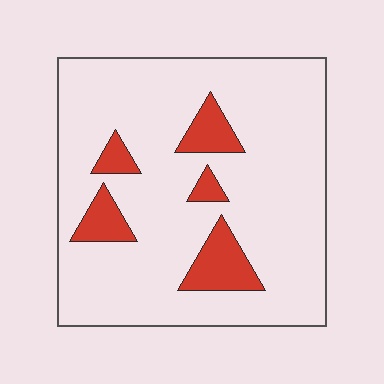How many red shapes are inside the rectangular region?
5.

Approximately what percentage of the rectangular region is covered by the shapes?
Approximately 15%.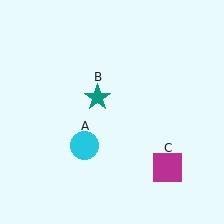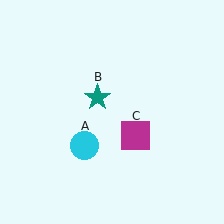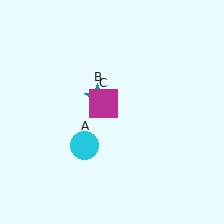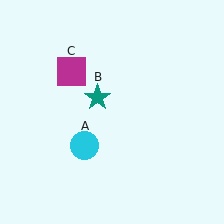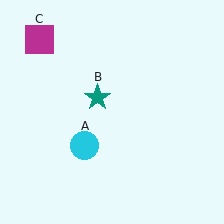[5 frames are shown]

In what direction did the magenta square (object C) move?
The magenta square (object C) moved up and to the left.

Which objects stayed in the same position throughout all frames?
Cyan circle (object A) and teal star (object B) remained stationary.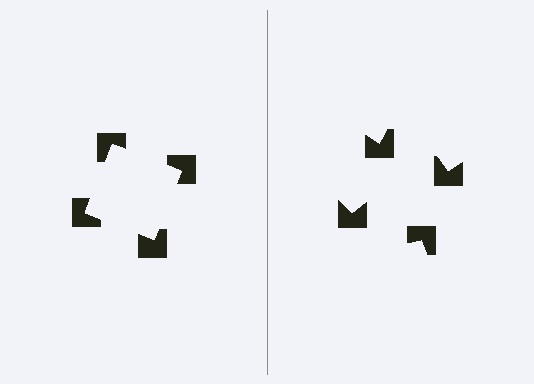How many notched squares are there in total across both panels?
8 — 4 on each side.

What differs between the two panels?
The notched squares are positioned identically on both sides; only the wedge orientations differ. On the left they align to a square; on the right they are misaligned.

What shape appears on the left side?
An illusory square.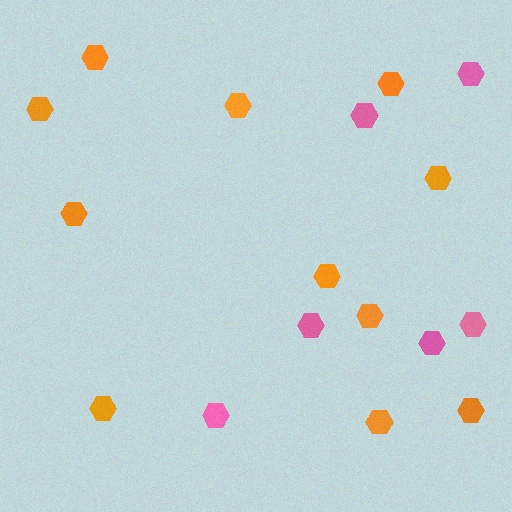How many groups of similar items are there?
There are 2 groups: one group of orange hexagons (11) and one group of pink hexagons (6).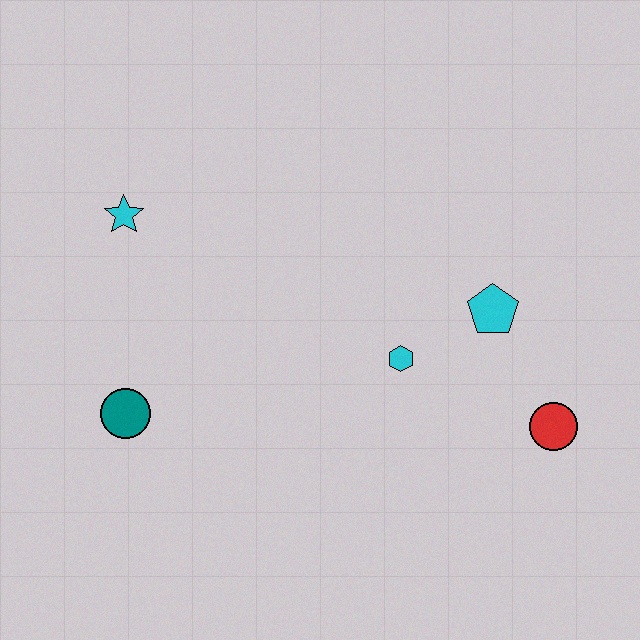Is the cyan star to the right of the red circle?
No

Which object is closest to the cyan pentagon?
The cyan hexagon is closest to the cyan pentagon.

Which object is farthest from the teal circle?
The red circle is farthest from the teal circle.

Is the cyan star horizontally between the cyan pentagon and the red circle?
No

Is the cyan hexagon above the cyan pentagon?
No